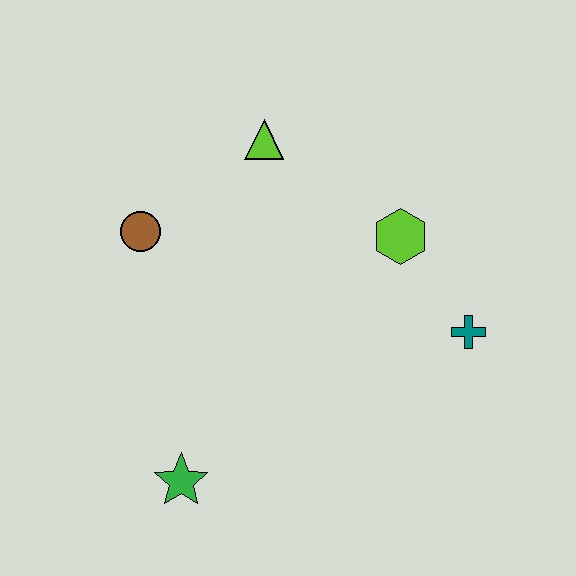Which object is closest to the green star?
The brown circle is closest to the green star.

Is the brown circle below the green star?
No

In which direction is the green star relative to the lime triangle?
The green star is below the lime triangle.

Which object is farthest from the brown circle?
The teal cross is farthest from the brown circle.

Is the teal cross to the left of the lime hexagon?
No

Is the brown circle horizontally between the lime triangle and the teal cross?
No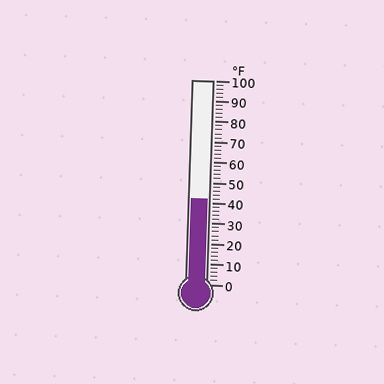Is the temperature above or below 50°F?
The temperature is below 50°F.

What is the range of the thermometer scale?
The thermometer scale ranges from 0°F to 100°F.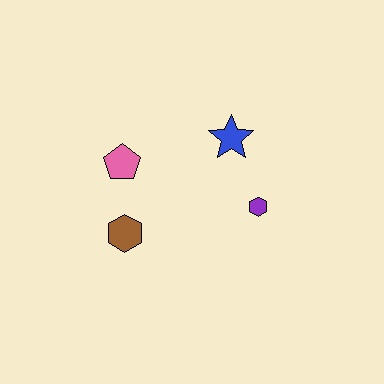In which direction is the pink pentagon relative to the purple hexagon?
The pink pentagon is to the left of the purple hexagon.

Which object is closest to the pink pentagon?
The brown hexagon is closest to the pink pentagon.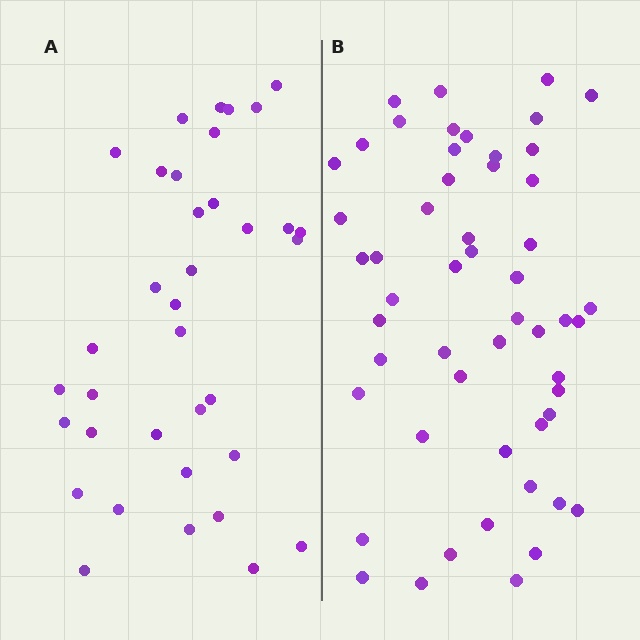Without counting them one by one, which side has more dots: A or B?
Region B (the right region) has more dots.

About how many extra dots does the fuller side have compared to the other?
Region B has approximately 15 more dots than region A.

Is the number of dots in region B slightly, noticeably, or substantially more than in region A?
Region B has substantially more. The ratio is roughly 1.5 to 1.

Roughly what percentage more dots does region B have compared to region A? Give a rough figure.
About 45% more.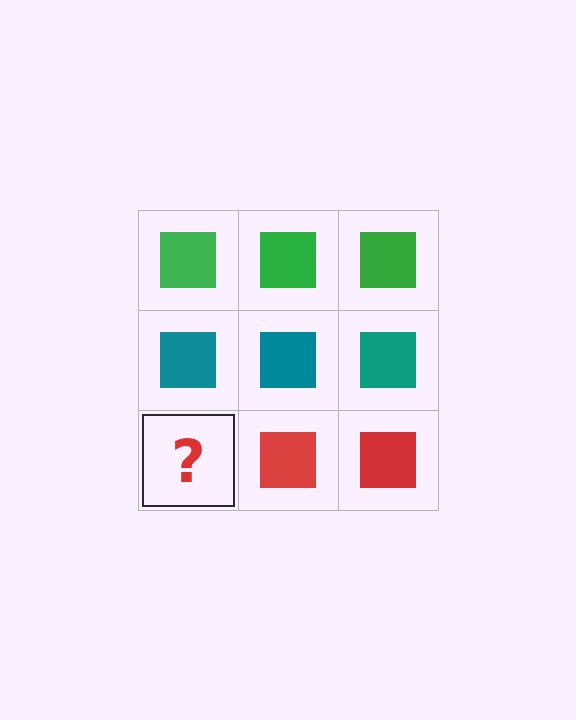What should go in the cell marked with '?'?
The missing cell should contain a red square.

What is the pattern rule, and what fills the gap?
The rule is that each row has a consistent color. The gap should be filled with a red square.